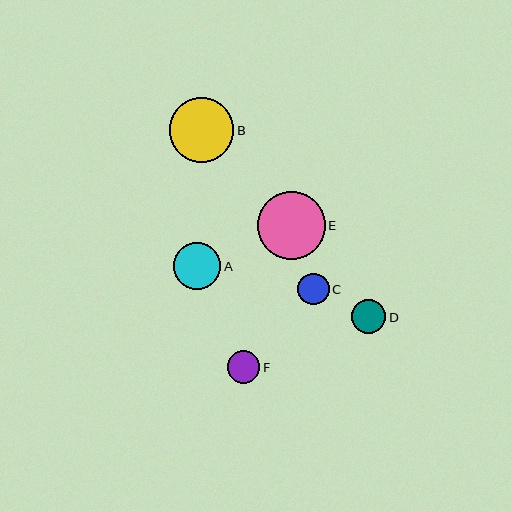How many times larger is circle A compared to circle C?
Circle A is approximately 1.5 times the size of circle C.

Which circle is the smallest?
Circle C is the smallest with a size of approximately 31 pixels.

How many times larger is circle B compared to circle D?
Circle B is approximately 1.9 times the size of circle D.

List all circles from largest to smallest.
From largest to smallest: E, B, A, D, F, C.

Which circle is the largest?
Circle E is the largest with a size of approximately 67 pixels.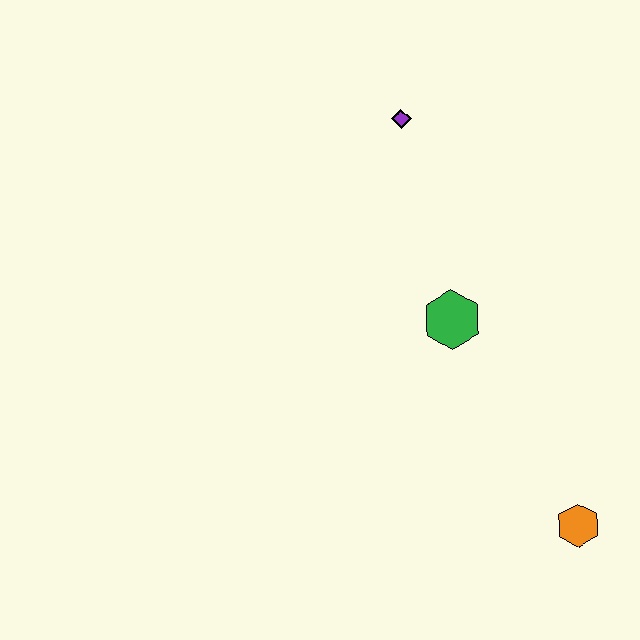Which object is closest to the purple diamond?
The green hexagon is closest to the purple diamond.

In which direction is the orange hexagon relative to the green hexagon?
The orange hexagon is below the green hexagon.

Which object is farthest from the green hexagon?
The orange hexagon is farthest from the green hexagon.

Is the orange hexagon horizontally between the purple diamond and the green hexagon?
No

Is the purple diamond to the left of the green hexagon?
Yes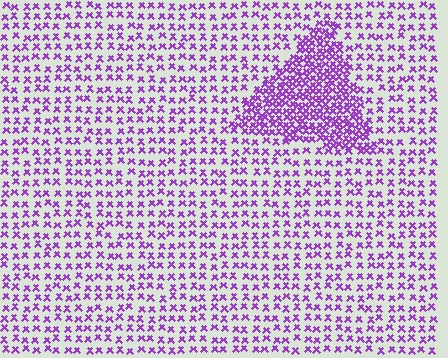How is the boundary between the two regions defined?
The boundary is defined by a change in element density (approximately 2.4x ratio). All elements are the same color, size, and shape.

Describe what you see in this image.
The image contains small purple elements arranged at two different densities. A triangle-shaped region is visible where the elements are more densely packed than the surrounding area.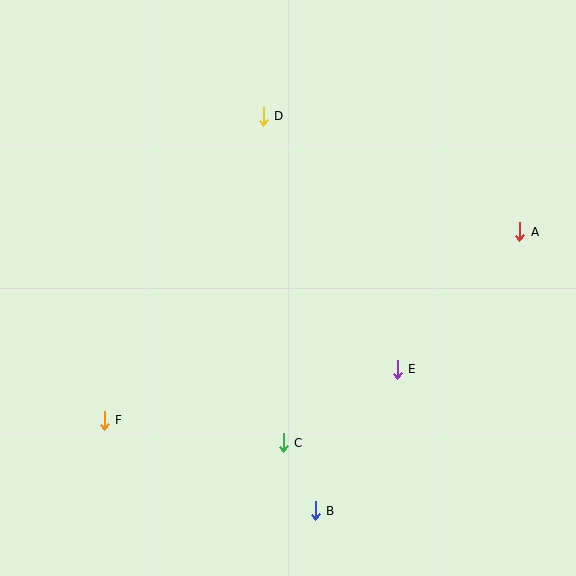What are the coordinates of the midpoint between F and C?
The midpoint between F and C is at (194, 432).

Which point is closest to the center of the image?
Point E at (397, 369) is closest to the center.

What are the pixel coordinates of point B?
Point B is at (315, 511).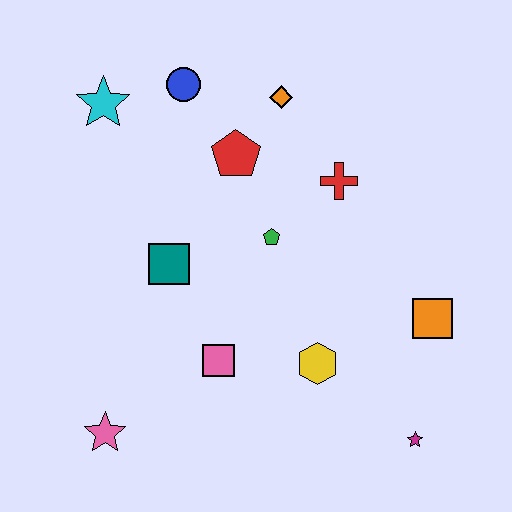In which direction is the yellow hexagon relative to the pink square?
The yellow hexagon is to the right of the pink square.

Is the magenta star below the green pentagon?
Yes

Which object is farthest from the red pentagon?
The magenta star is farthest from the red pentagon.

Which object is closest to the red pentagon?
The orange diamond is closest to the red pentagon.